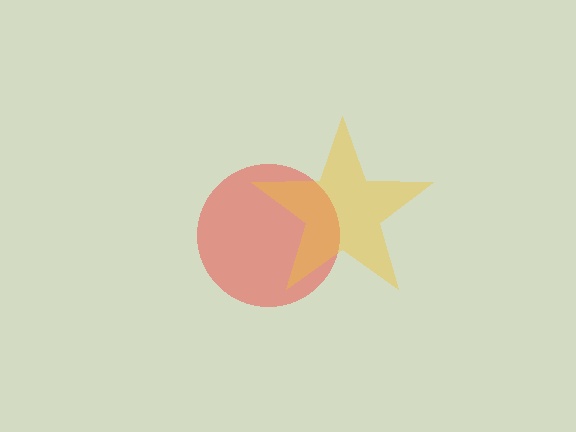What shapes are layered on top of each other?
The layered shapes are: a red circle, a yellow star.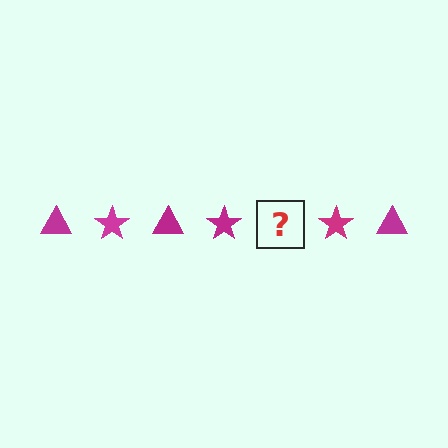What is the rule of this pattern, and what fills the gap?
The rule is that the pattern cycles through triangle, star shapes in magenta. The gap should be filled with a magenta triangle.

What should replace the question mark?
The question mark should be replaced with a magenta triangle.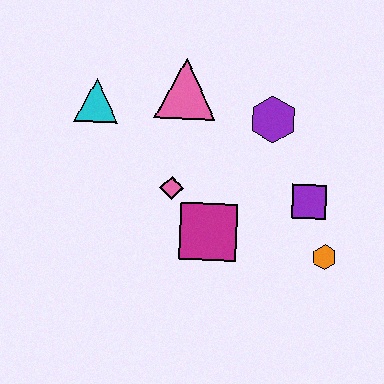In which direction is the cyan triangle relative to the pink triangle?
The cyan triangle is to the left of the pink triangle.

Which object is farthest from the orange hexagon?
The cyan triangle is farthest from the orange hexagon.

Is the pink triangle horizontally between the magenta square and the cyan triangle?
Yes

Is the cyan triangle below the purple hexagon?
No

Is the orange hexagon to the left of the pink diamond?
No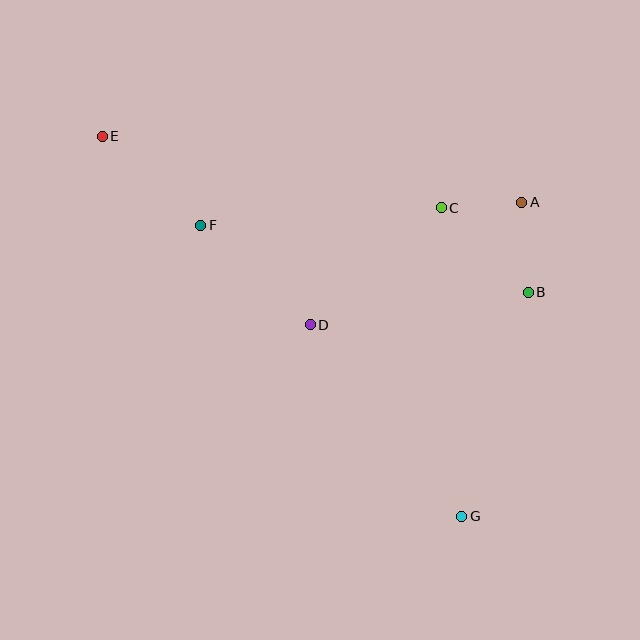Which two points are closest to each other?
Points A and C are closest to each other.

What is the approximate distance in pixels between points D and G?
The distance between D and G is approximately 244 pixels.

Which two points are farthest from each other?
Points E and G are farthest from each other.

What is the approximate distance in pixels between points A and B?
The distance between A and B is approximately 90 pixels.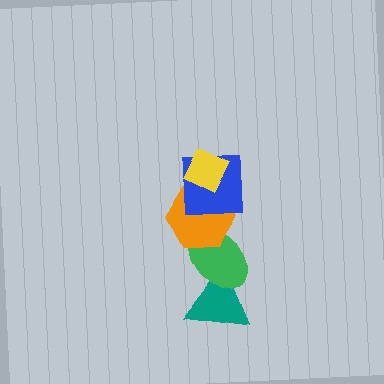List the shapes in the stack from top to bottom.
From top to bottom: the yellow diamond, the blue square, the orange hexagon, the green ellipse, the teal triangle.